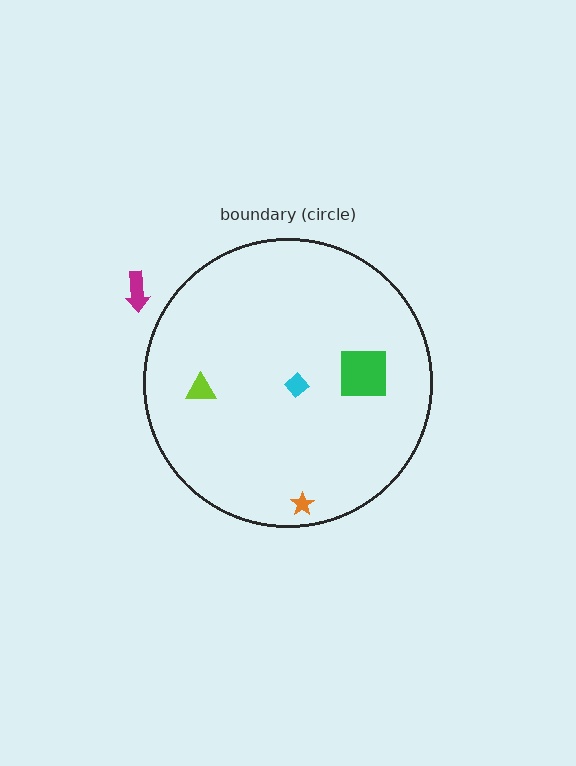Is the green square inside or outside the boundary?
Inside.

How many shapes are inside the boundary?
4 inside, 1 outside.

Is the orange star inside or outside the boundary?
Inside.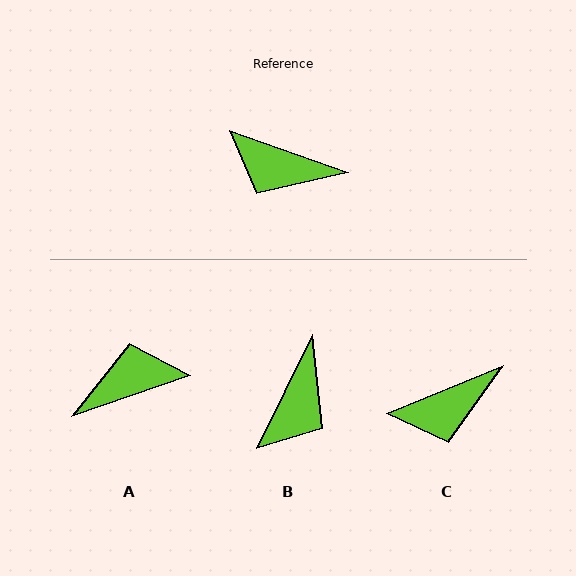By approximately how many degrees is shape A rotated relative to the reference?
Approximately 142 degrees clockwise.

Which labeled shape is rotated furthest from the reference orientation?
A, about 142 degrees away.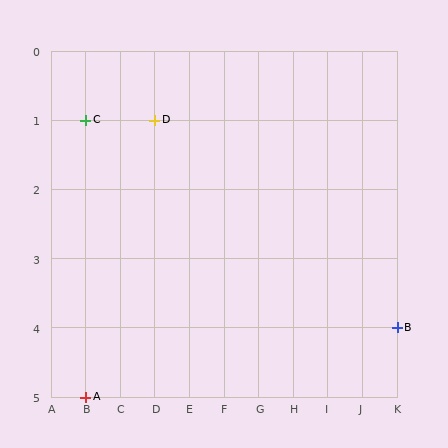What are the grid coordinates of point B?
Point B is at grid coordinates (K, 4).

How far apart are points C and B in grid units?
Points C and B are 9 columns and 3 rows apart (about 9.5 grid units diagonally).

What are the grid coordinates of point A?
Point A is at grid coordinates (B, 5).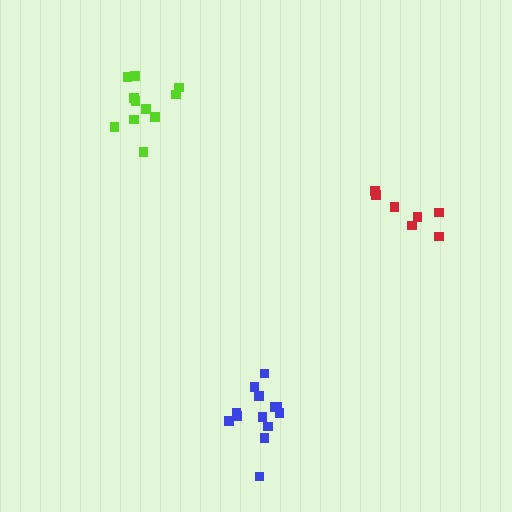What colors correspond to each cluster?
The clusters are colored: red, lime, blue.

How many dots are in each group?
Group 1: 7 dots, Group 2: 11 dots, Group 3: 13 dots (31 total).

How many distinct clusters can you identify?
There are 3 distinct clusters.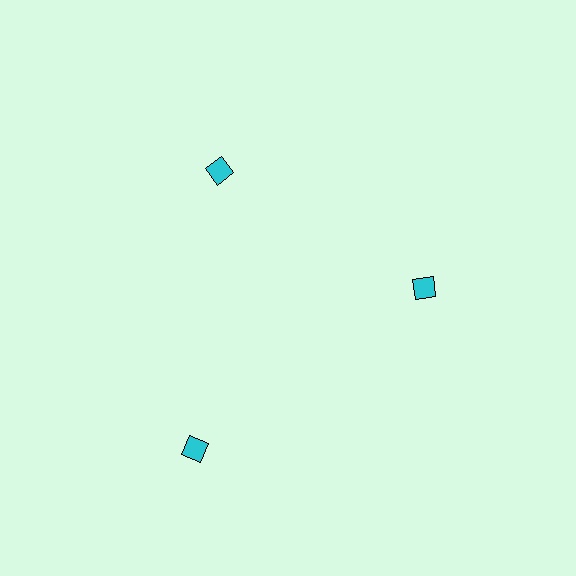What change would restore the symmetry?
The symmetry would be restored by moving it inward, back onto the ring so that all 3 diamonds sit at equal angles and equal distance from the center.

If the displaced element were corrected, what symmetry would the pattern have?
It would have 3-fold rotational symmetry — the pattern would map onto itself every 120 degrees.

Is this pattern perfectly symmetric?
No. The 3 cyan diamonds are arranged in a ring, but one element near the 7 o'clock position is pushed outward from the center, breaking the 3-fold rotational symmetry.